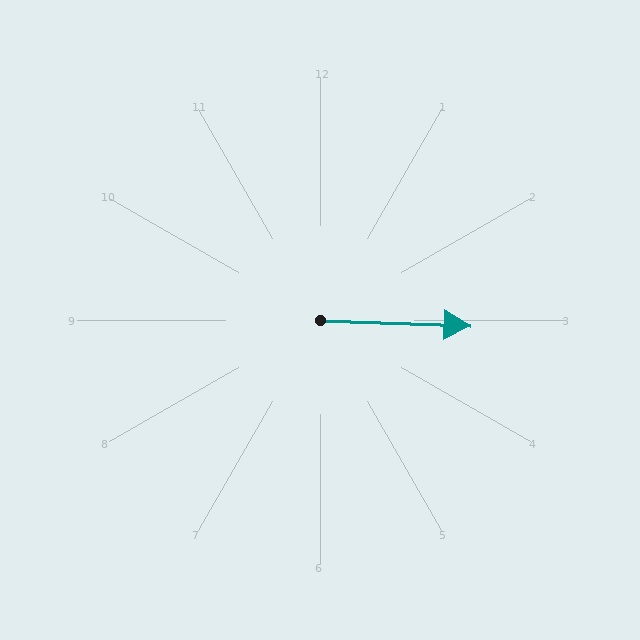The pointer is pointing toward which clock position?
Roughly 3 o'clock.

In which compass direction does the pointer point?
East.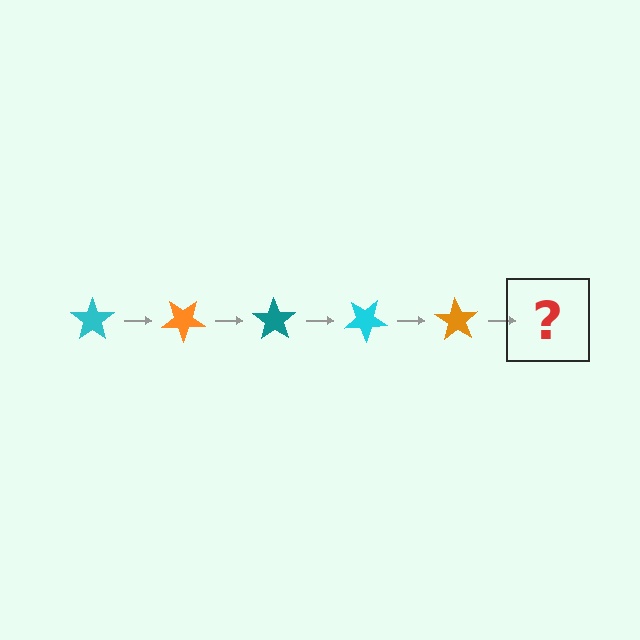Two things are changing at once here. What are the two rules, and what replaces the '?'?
The two rules are that it rotates 35 degrees each step and the color cycles through cyan, orange, and teal. The '?' should be a teal star, rotated 175 degrees from the start.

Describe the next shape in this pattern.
It should be a teal star, rotated 175 degrees from the start.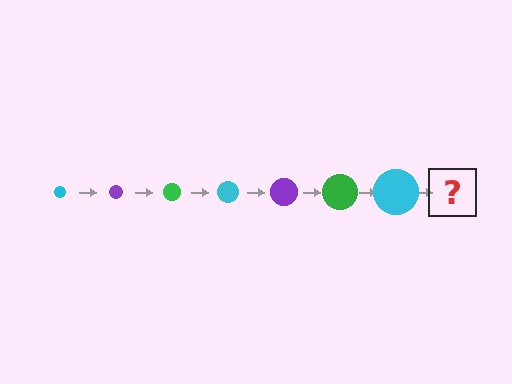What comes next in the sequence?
The next element should be a purple circle, larger than the previous one.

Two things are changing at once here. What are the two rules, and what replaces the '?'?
The two rules are that the circle grows larger each step and the color cycles through cyan, purple, and green. The '?' should be a purple circle, larger than the previous one.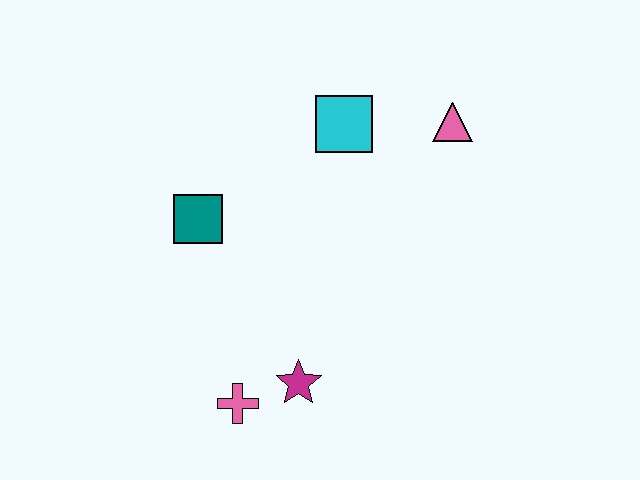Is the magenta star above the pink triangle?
No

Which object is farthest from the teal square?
The pink triangle is farthest from the teal square.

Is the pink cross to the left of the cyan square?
Yes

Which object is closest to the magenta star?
The pink cross is closest to the magenta star.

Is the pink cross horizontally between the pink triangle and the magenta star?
No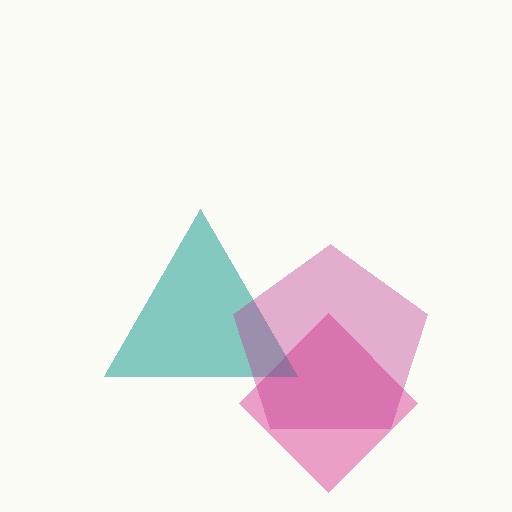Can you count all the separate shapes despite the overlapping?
Yes, there are 3 separate shapes.